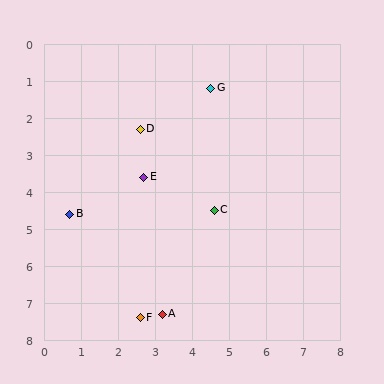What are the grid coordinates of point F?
Point F is at approximately (2.6, 7.4).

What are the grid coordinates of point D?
Point D is at approximately (2.6, 2.3).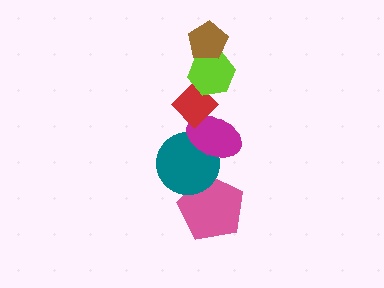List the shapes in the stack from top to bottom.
From top to bottom: the brown pentagon, the lime hexagon, the red diamond, the magenta ellipse, the teal circle, the pink pentagon.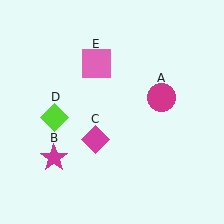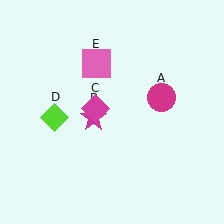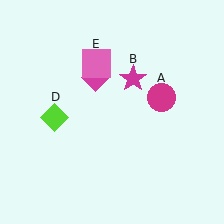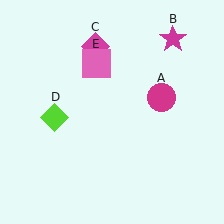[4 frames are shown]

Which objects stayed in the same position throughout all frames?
Magenta circle (object A) and lime diamond (object D) and pink square (object E) remained stationary.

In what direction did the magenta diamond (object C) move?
The magenta diamond (object C) moved up.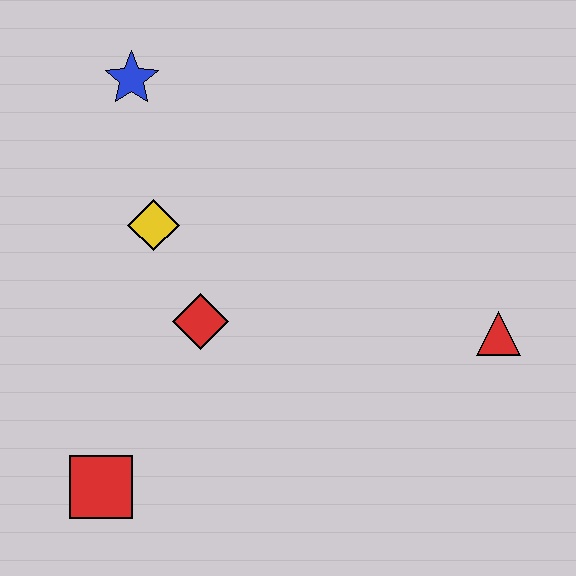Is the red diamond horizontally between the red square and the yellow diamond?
No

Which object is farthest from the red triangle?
The blue star is farthest from the red triangle.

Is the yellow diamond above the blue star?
No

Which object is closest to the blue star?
The yellow diamond is closest to the blue star.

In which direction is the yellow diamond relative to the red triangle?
The yellow diamond is to the left of the red triangle.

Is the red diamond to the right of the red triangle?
No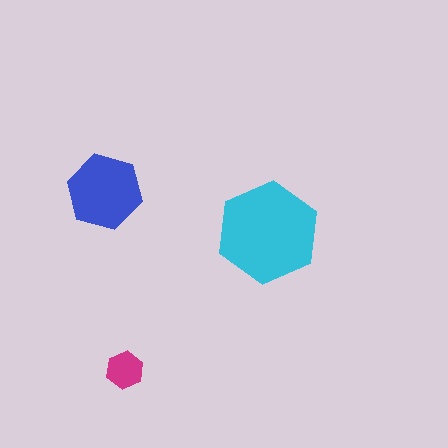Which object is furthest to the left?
The blue hexagon is leftmost.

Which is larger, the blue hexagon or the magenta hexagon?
The blue one.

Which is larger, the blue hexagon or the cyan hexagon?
The cyan one.